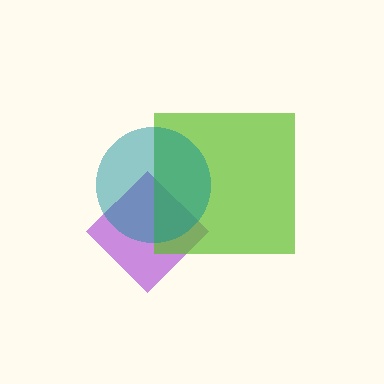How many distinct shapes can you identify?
There are 3 distinct shapes: a purple diamond, a lime square, a teal circle.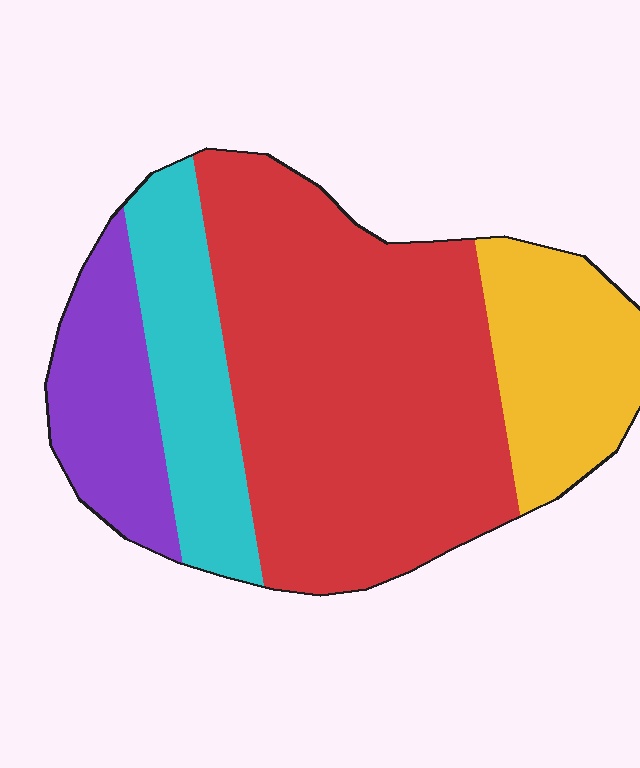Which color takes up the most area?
Red, at roughly 50%.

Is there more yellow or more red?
Red.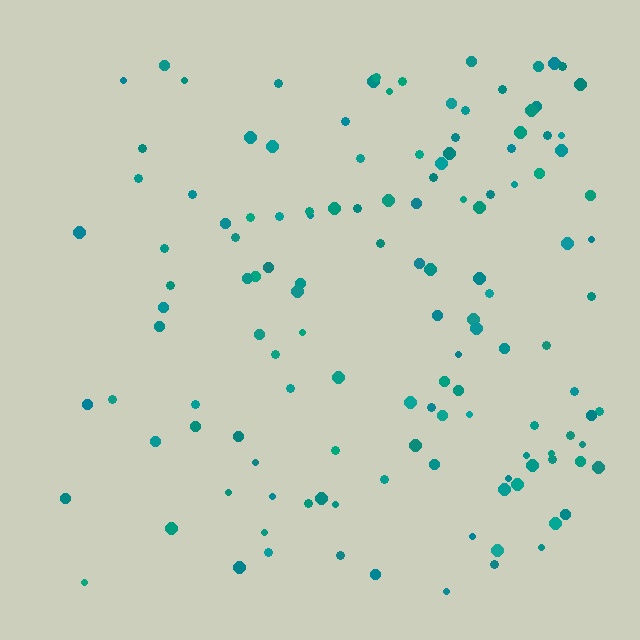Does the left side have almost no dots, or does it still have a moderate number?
Still a moderate number, just noticeably fewer than the right.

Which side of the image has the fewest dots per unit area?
The left.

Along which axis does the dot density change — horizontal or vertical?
Horizontal.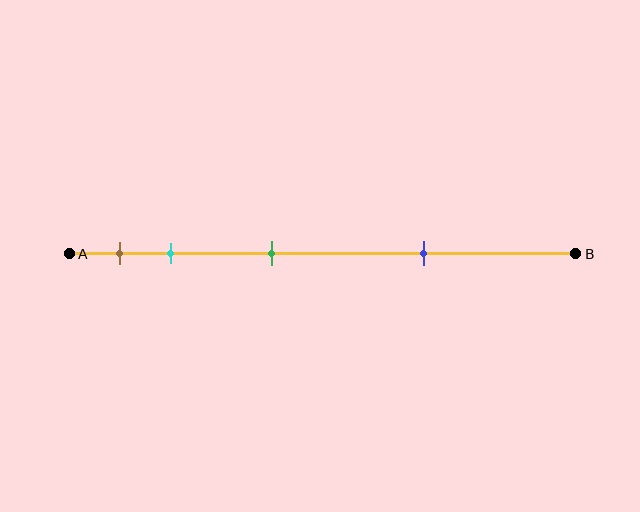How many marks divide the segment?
There are 4 marks dividing the segment.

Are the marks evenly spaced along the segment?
No, the marks are not evenly spaced.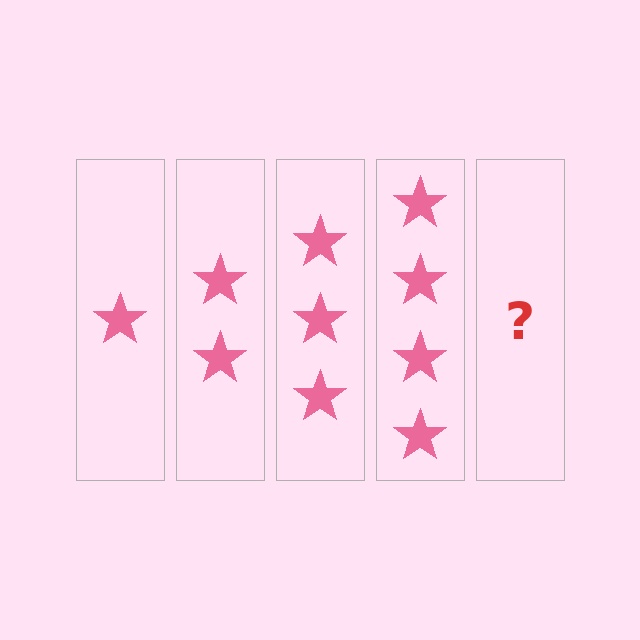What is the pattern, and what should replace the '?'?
The pattern is that each step adds one more star. The '?' should be 5 stars.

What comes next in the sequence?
The next element should be 5 stars.